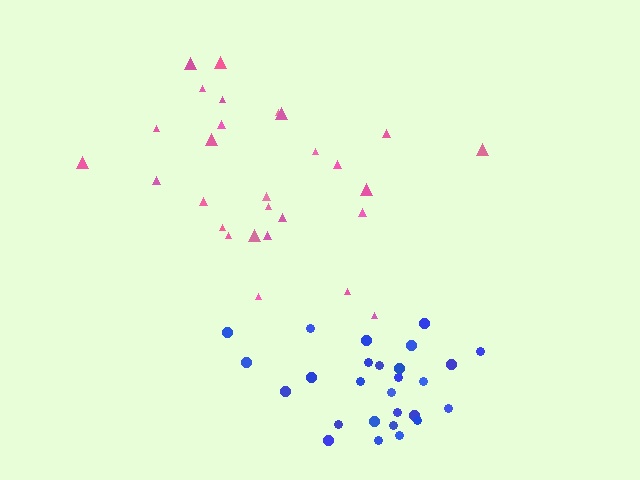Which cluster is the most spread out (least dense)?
Pink.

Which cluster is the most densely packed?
Blue.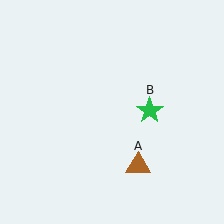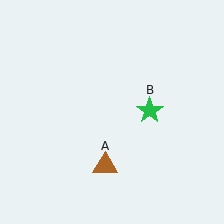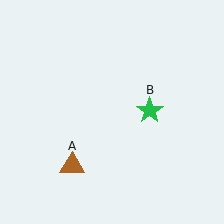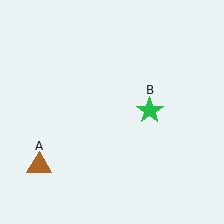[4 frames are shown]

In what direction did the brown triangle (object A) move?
The brown triangle (object A) moved left.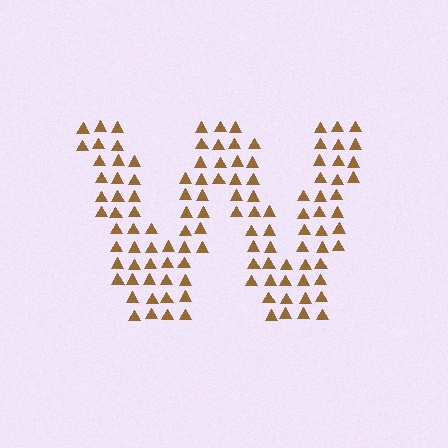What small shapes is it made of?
It is made of small triangles.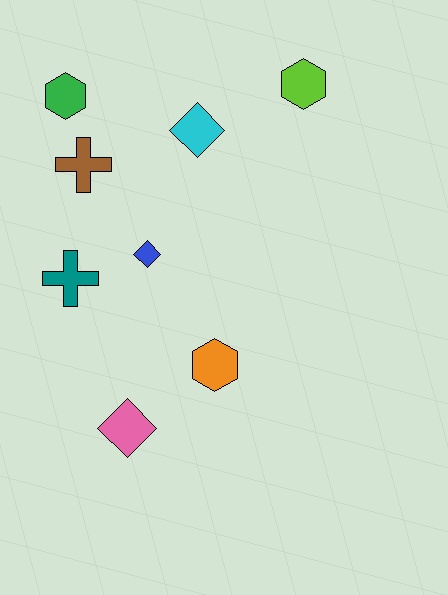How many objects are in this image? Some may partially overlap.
There are 8 objects.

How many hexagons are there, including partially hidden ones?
There are 3 hexagons.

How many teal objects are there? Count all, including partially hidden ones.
There is 1 teal object.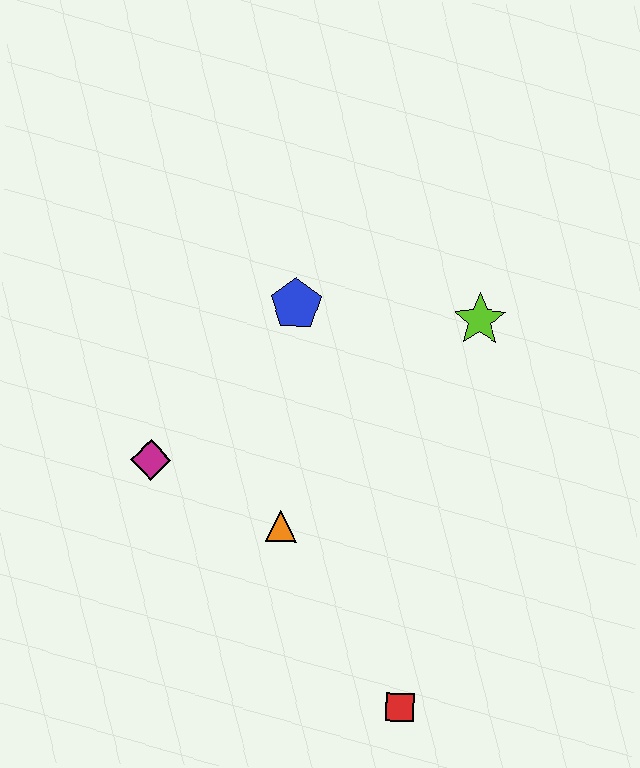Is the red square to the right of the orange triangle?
Yes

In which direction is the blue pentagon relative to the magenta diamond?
The blue pentagon is above the magenta diamond.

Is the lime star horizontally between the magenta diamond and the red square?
No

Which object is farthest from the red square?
The blue pentagon is farthest from the red square.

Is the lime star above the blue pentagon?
No